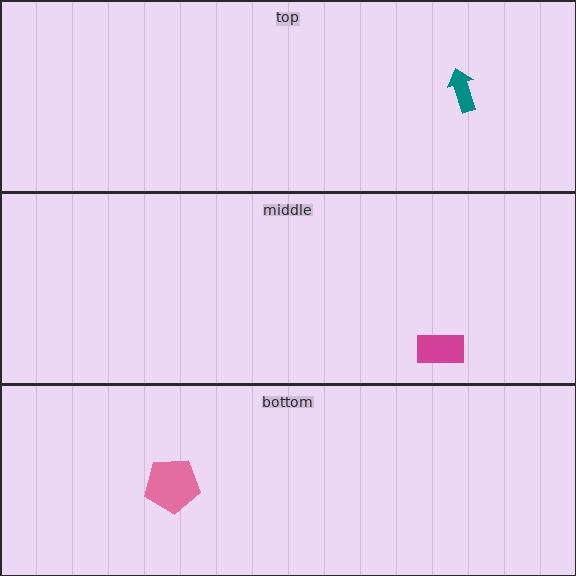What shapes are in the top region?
The teal arrow.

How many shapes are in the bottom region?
1.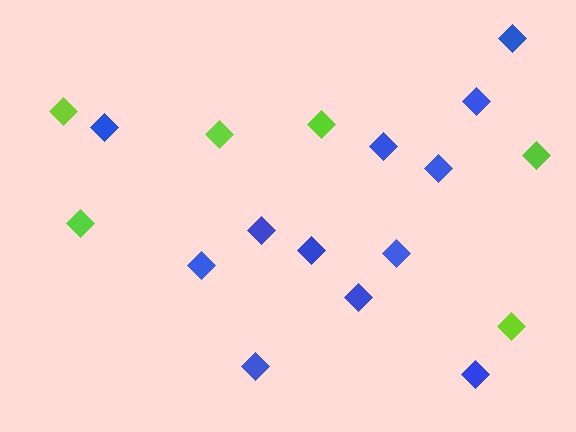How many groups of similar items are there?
There are 2 groups: one group of lime diamonds (6) and one group of blue diamonds (12).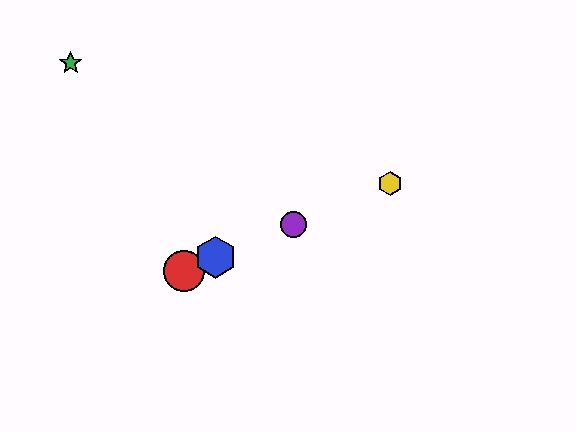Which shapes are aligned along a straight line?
The red circle, the blue hexagon, the yellow hexagon, the purple circle are aligned along a straight line.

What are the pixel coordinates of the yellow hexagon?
The yellow hexagon is at (390, 184).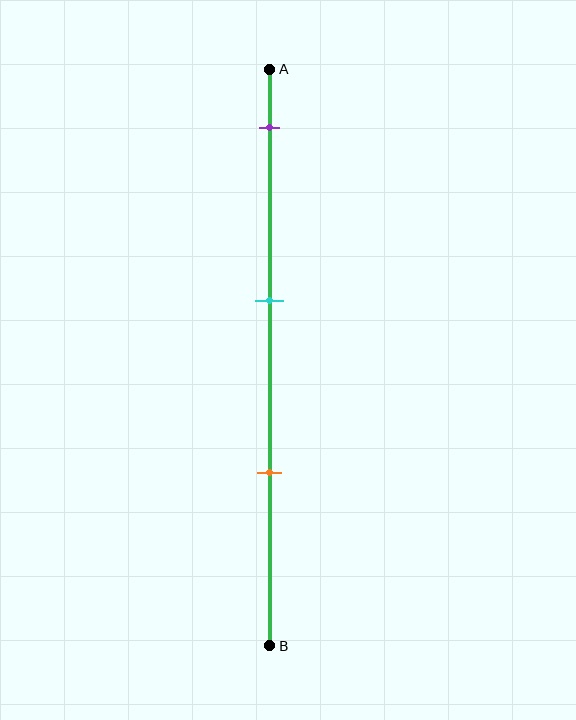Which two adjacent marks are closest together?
The cyan and orange marks are the closest adjacent pair.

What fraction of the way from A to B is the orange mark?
The orange mark is approximately 70% (0.7) of the way from A to B.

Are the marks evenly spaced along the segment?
Yes, the marks are approximately evenly spaced.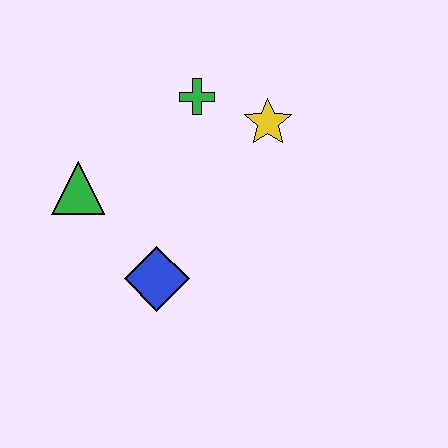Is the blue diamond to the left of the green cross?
Yes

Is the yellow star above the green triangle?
Yes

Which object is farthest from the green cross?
The blue diamond is farthest from the green cross.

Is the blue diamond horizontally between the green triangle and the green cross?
Yes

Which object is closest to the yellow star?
The green cross is closest to the yellow star.